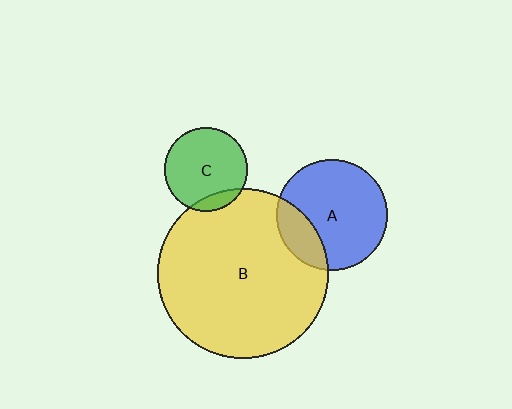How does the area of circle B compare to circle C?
Approximately 4.1 times.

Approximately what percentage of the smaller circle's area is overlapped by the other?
Approximately 20%.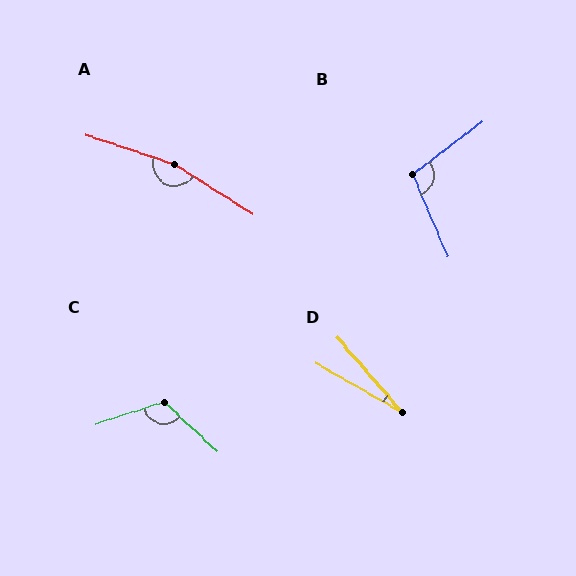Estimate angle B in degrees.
Approximately 104 degrees.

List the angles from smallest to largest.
D (19°), B (104°), C (119°), A (166°).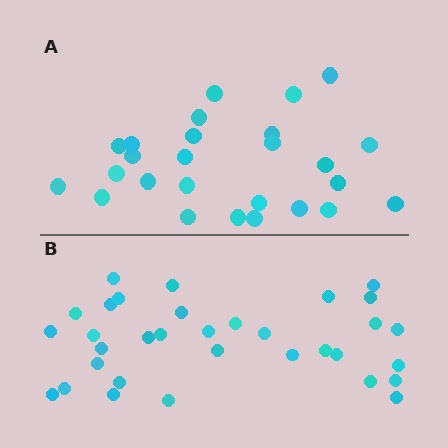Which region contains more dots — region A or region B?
Region B (the bottom region) has more dots.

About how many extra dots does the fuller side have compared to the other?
Region B has roughly 8 or so more dots than region A.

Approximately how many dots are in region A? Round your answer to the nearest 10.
About 30 dots. (The exact count is 26, which rounds to 30.)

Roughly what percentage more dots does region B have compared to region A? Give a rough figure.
About 25% more.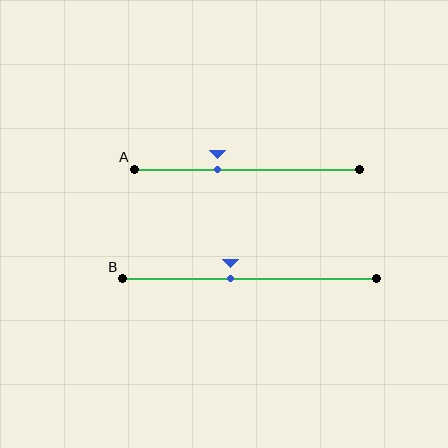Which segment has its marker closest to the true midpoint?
Segment B has its marker closest to the true midpoint.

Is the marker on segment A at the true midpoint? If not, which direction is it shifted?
No, the marker on segment A is shifted to the left by about 13% of the segment length.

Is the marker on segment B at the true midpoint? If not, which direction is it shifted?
No, the marker on segment B is shifted to the left by about 8% of the segment length.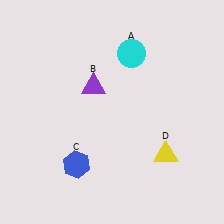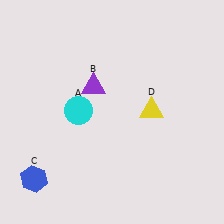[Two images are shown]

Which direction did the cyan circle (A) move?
The cyan circle (A) moved down.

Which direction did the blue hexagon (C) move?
The blue hexagon (C) moved left.